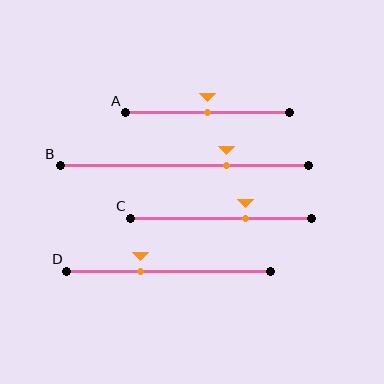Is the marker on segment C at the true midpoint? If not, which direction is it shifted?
No, the marker on segment C is shifted to the right by about 13% of the segment length.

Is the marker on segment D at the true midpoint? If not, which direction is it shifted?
No, the marker on segment D is shifted to the left by about 14% of the segment length.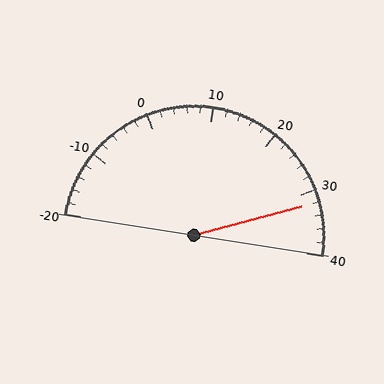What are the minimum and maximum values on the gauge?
The gauge ranges from -20 to 40.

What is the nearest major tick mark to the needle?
The nearest major tick mark is 30.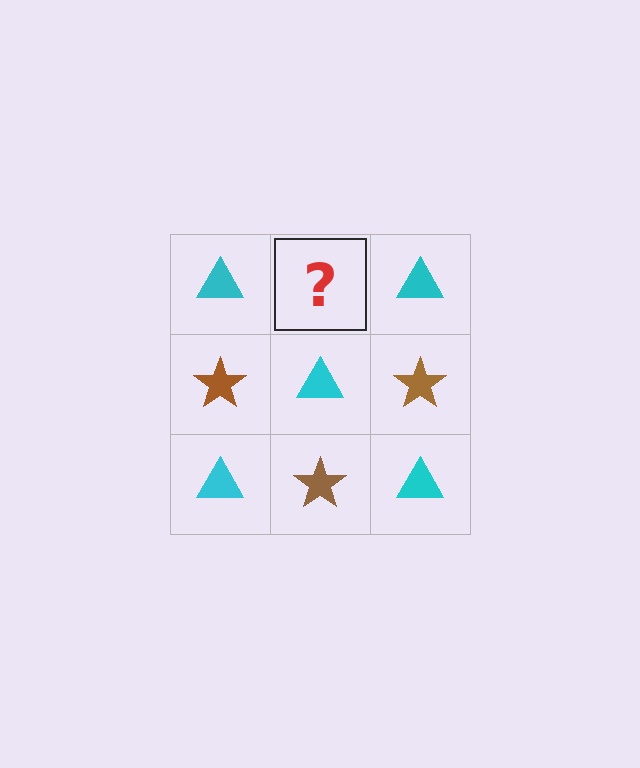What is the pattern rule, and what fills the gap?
The rule is that it alternates cyan triangle and brown star in a checkerboard pattern. The gap should be filled with a brown star.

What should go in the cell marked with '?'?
The missing cell should contain a brown star.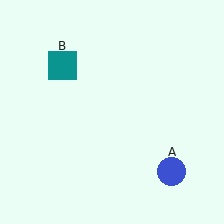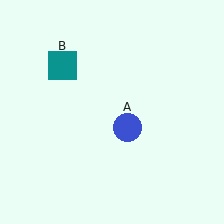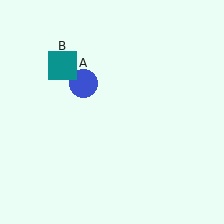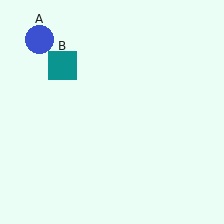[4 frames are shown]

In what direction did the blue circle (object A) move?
The blue circle (object A) moved up and to the left.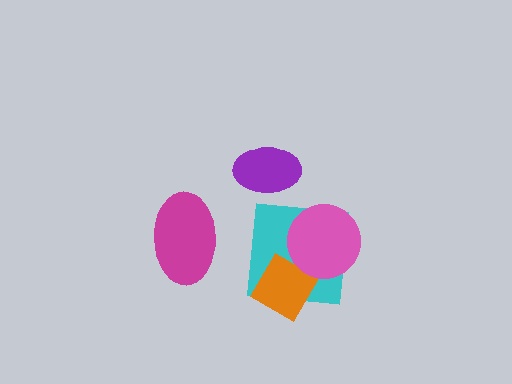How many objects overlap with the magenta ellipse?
0 objects overlap with the magenta ellipse.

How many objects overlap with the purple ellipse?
0 objects overlap with the purple ellipse.